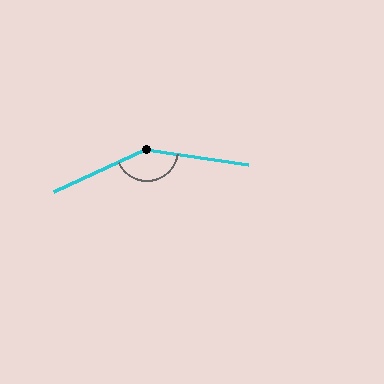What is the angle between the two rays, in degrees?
Approximately 147 degrees.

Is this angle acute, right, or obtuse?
It is obtuse.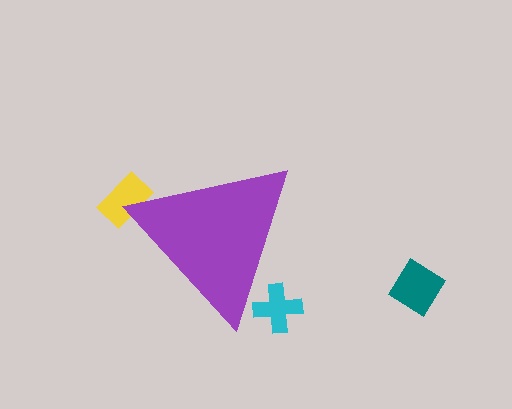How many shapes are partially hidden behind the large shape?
2 shapes are partially hidden.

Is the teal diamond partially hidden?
No, the teal diamond is fully visible.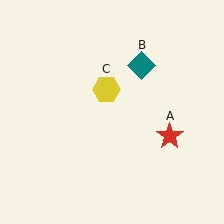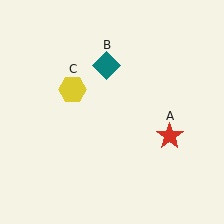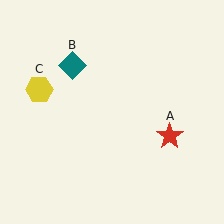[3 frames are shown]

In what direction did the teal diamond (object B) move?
The teal diamond (object B) moved left.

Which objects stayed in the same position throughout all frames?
Red star (object A) remained stationary.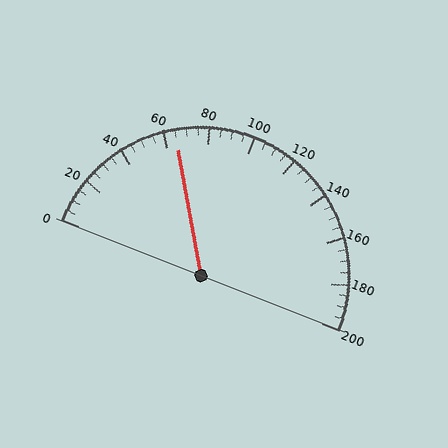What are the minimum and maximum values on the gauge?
The gauge ranges from 0 to 200.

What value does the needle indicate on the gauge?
The needle indicates approximately 65.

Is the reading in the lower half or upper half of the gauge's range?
The reading is in the lower half of the range (0 to 200).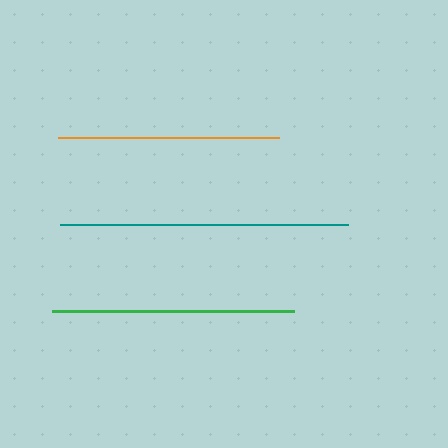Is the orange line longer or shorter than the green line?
The green line is longer than the orange line.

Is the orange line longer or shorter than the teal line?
The teal line is longer than the orange line.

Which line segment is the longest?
The teal line is the longest at approximately 289 pixels.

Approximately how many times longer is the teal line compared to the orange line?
The teal line is approximately 1.3 times the length of the orange line.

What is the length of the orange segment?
The orange segment is approximately 221 pixels long.